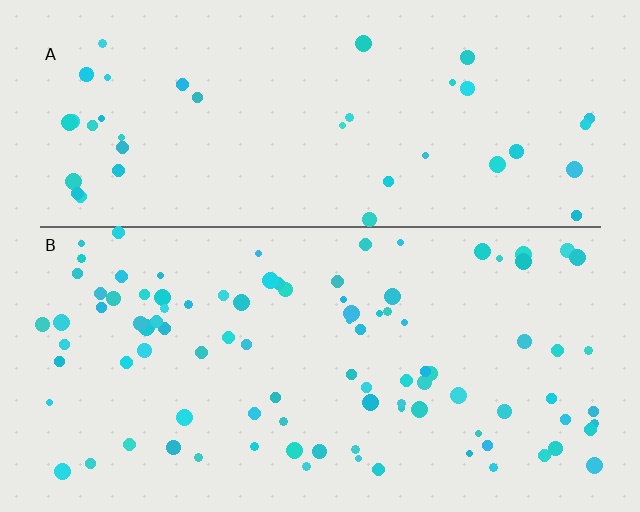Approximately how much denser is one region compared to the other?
Approximately 2.3× — region B over region A.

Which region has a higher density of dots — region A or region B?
B (the bottom).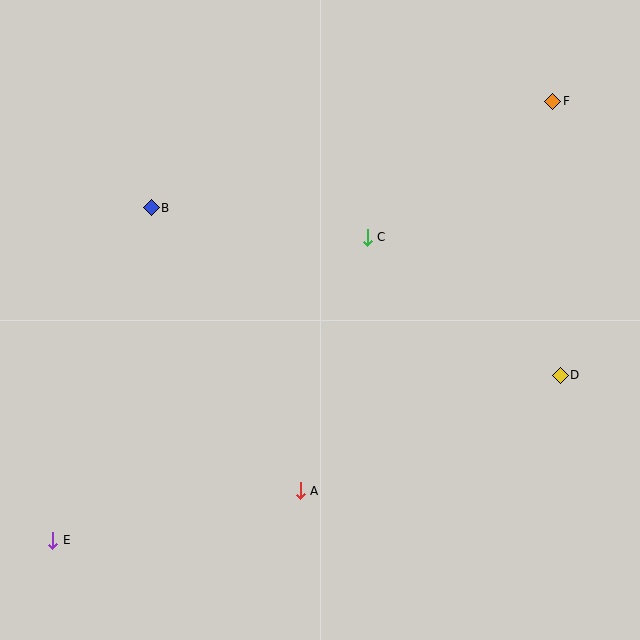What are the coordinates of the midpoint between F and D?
The midpoint between F and D is at (556, 238).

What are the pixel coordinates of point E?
Point E is at (53, 540).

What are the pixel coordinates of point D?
Point D is at (560, 375).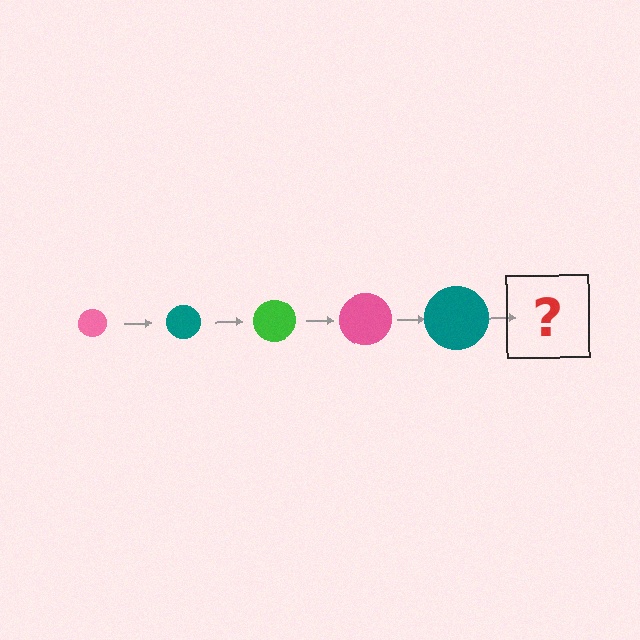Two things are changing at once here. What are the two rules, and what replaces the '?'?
The two rules are that the circle grows larger each step and the color cycles through pink, teal, and green. The '?' should be a green circle, larger than the previous one.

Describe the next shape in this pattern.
It should be a green circle, larger than the previous one.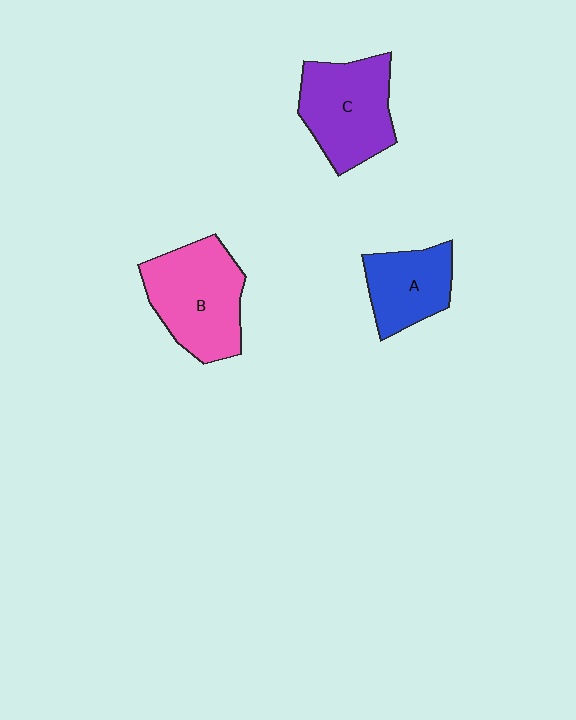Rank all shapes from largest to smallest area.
From largest to smallest: B (pink), C (purple), A (blue).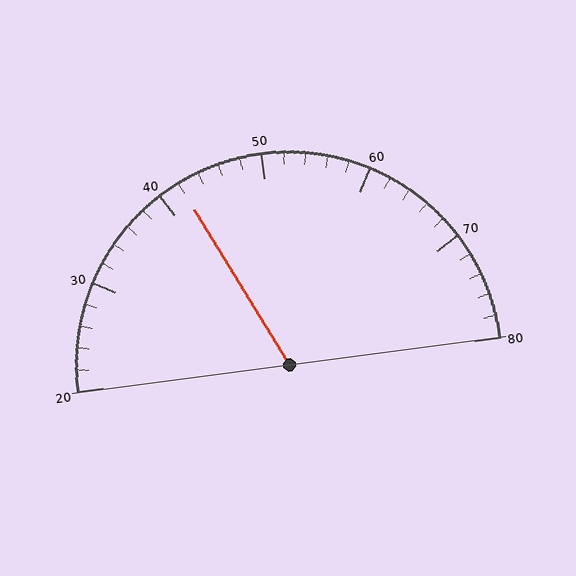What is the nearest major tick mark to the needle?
The nearest major tick mark is 40.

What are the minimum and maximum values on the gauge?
The gauge ranges from 20 to 80.